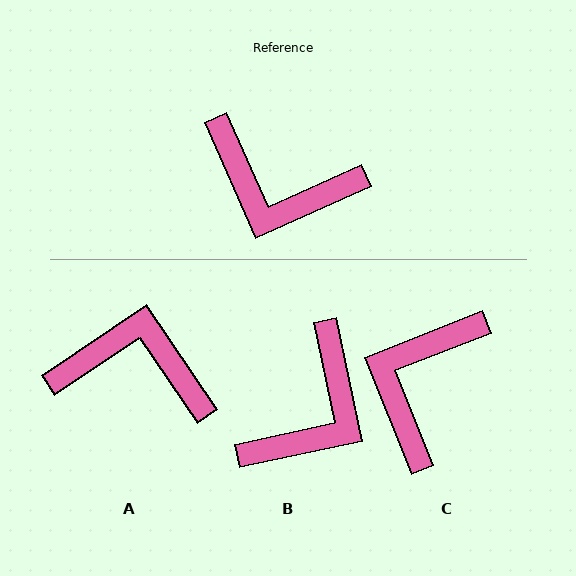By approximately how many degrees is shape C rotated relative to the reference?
Approximately 92 degrees clockwise.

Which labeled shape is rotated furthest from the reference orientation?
A, about 170 degrees away.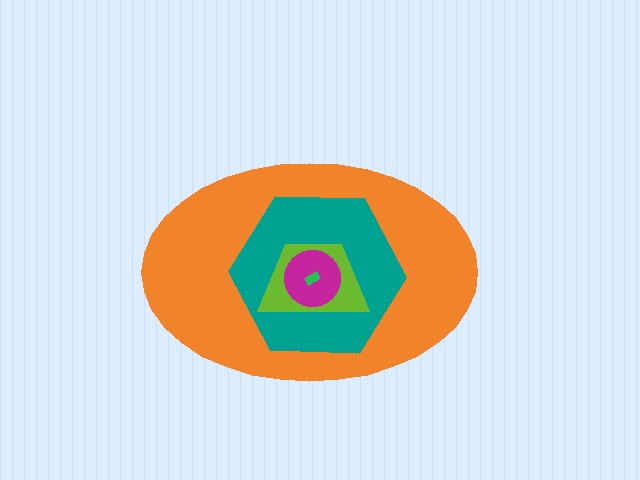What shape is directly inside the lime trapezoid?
The magenta circle.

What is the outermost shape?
The orange ellipse.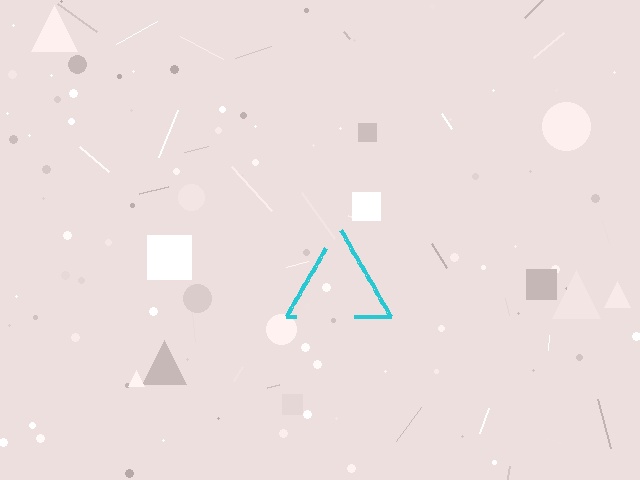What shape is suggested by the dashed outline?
The dashed outline suggests a triangle.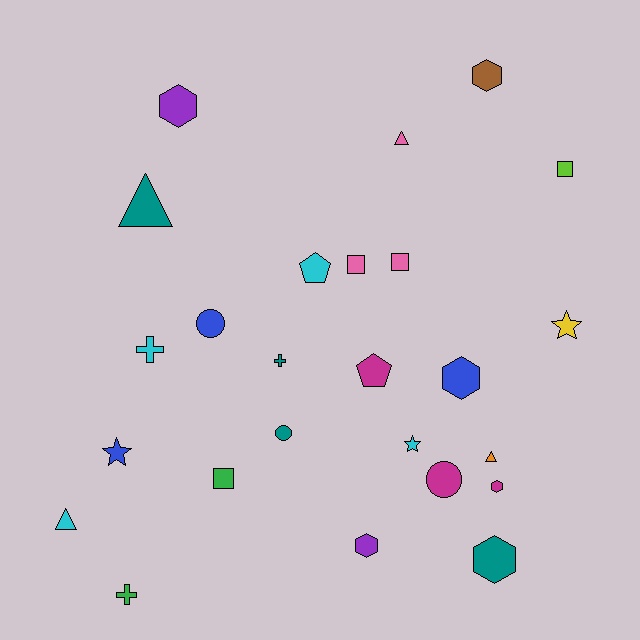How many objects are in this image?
There are 25 objects.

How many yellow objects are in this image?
There is 1 yellow object.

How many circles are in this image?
There are 3 circles.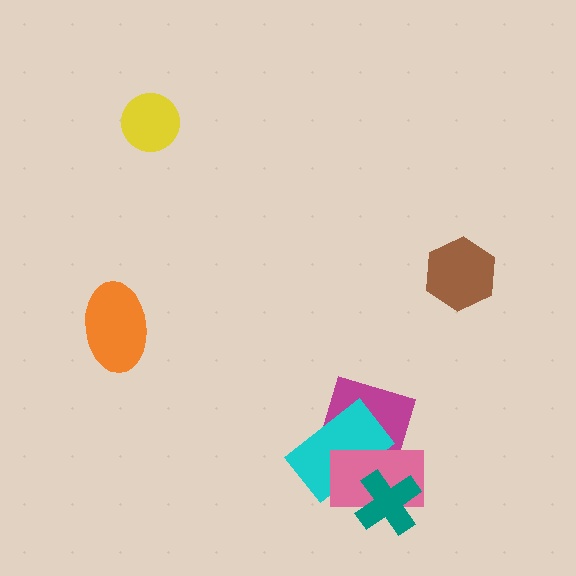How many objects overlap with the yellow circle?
0 objects overlap with the yellow circle.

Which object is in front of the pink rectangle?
The teal cross is in front of the pink rectangle.